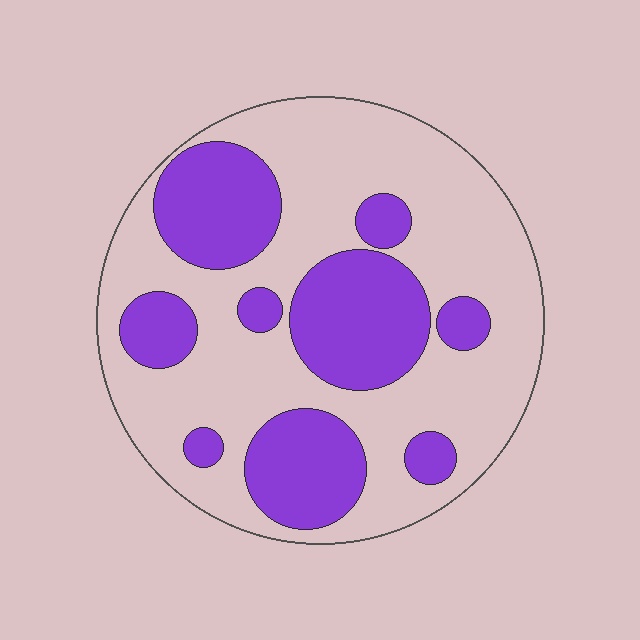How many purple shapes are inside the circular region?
9.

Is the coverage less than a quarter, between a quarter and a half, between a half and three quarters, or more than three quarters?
Between a quarter and a half.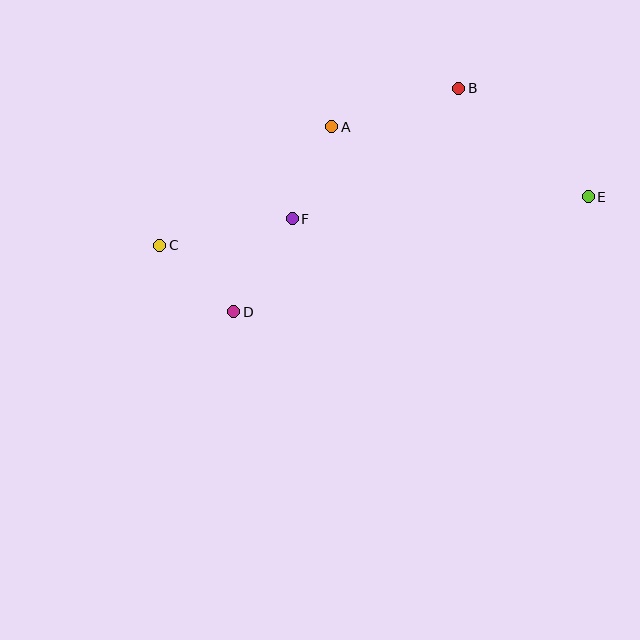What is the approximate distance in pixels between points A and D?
The distance between A and D is approximately 209 pixels.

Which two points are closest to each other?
Points C and D are closest to each other.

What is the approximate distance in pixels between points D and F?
The distance between D and F is approximately 110 pixels.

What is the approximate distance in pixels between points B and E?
The distance between B and E is approximately 169 pixels.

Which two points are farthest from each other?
Points C and E are farthest from each other.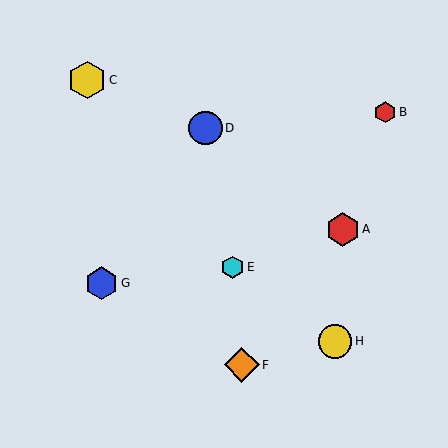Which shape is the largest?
The yellow hexagon (labeled C) is the largest.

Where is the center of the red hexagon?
The center of the red hexagon is at (385, 112).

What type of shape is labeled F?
Shape F is an orange diamond.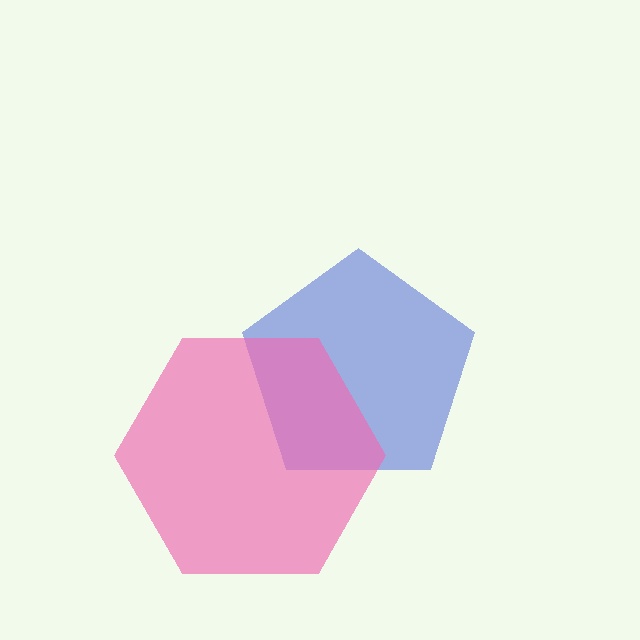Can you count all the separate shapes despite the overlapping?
Yes, there are 2 separate shapes.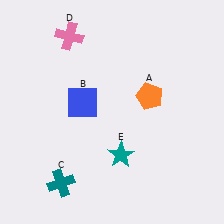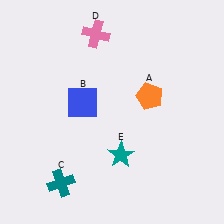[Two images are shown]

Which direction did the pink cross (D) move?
The pink cross (D) moved right.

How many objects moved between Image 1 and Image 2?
1 object moved between the two images.